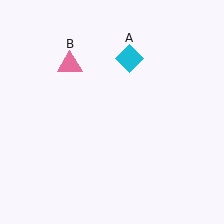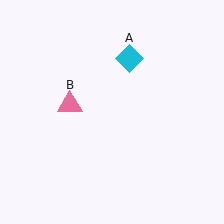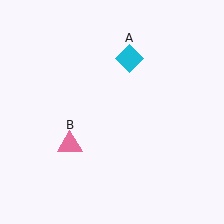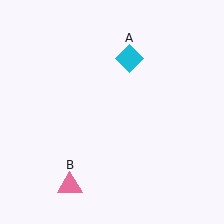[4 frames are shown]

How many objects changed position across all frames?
1 object changed position: pink triangle (object B).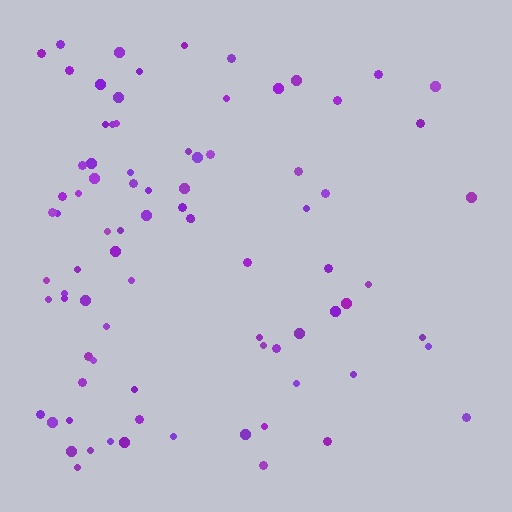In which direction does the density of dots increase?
From right to left, with the left side densest.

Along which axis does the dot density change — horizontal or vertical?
Horizontal.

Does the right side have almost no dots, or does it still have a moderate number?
Still a moderate number, just noticeably fewer than the left.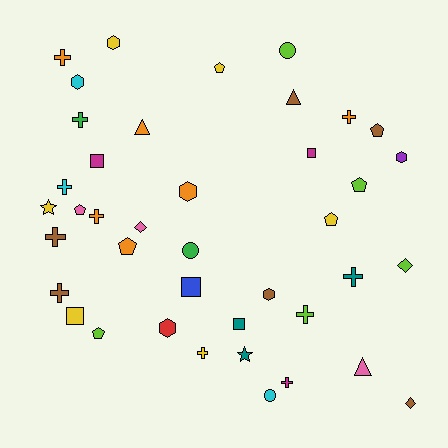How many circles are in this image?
There are 3 circles.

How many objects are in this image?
There are 40 objects.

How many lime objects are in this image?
There are 5 lime objects.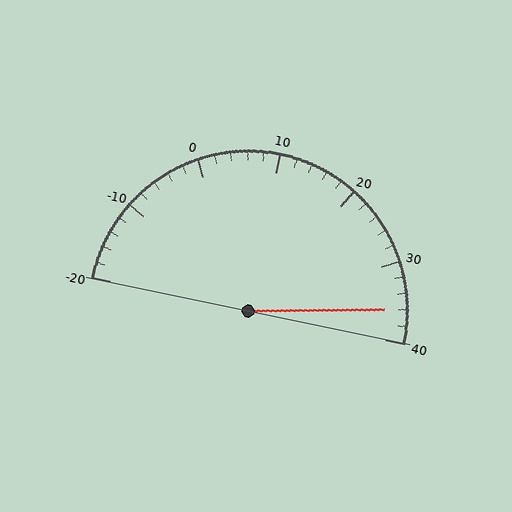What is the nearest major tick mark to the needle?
The nearest major tick mark is 40.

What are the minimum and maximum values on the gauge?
The gauge ranges from -20 to 40.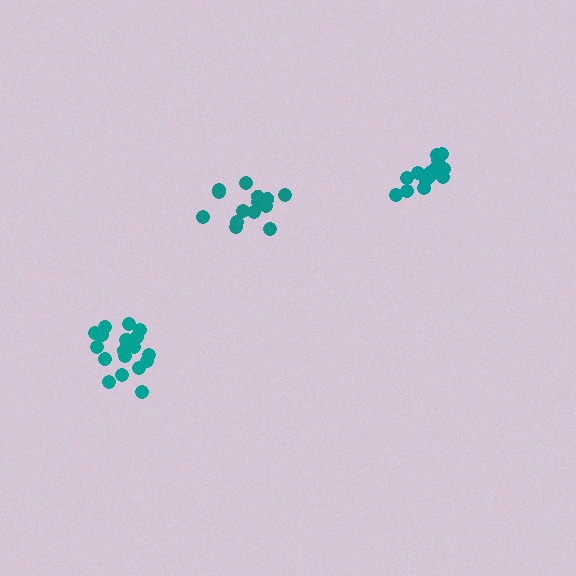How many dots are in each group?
Group 1: 14 dots, Group 2: 14 dots, Group 3: 20 dots (48 total).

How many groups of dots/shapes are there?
There are 3 groups.